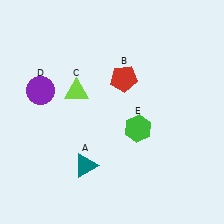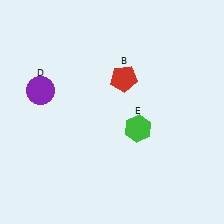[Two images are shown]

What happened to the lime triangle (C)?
The lime triangle (C) was removed in Image 2. It was in the top-left area of Image 1.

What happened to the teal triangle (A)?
The teal triangle (A) was removed in Image 2. It was in the bottom-left area of Image 1.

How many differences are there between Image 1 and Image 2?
There are 2 differences between the two images.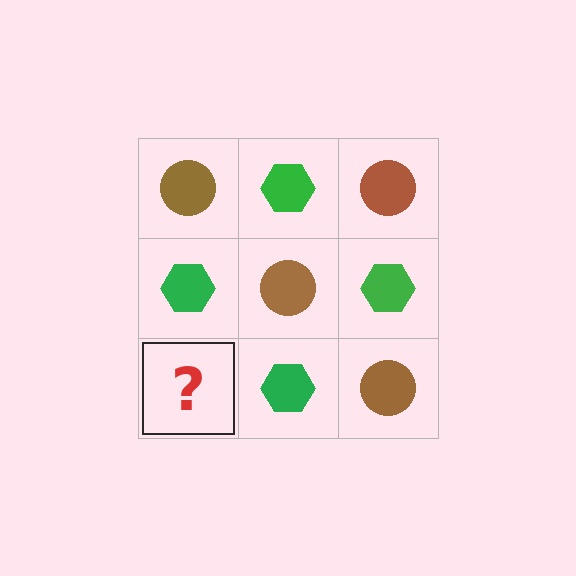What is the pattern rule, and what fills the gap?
The rule is that it alternates brown circle and green hexagon in a checkerboard pattern. The gap should be filled with a brown circle.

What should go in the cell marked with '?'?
The missing cell should contain a brown circle.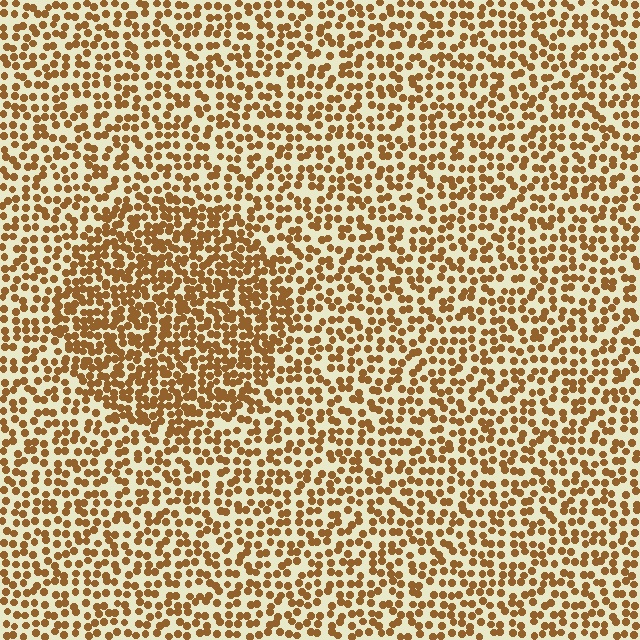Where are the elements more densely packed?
The elements are more densely packed inside the circle boundary.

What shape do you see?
I see a circle.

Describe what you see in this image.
The image contains small brown elements arranged at two different densities. A circle-shaped region is visible where the elements are more densely packed than the surrounding area.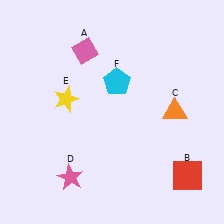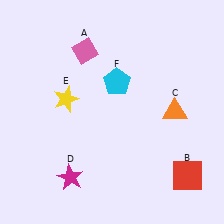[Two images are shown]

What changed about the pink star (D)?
In Image 1, D is pink. In Image 2, it changed to magenta.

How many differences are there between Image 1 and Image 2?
There is 1 difference between the two images.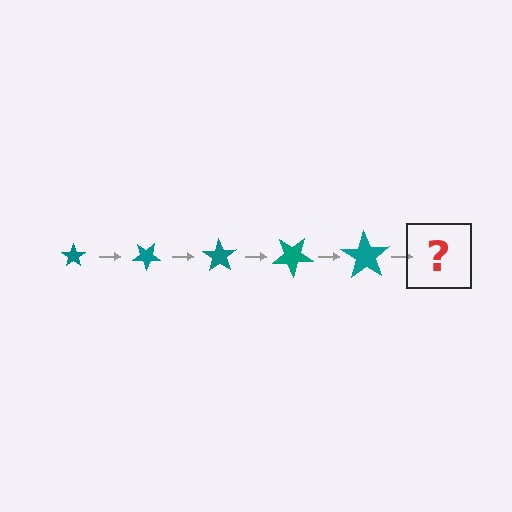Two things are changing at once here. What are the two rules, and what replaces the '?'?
The two rules are that the star grows larger each step and it rotates 35 degrees each step. The '?' should be a star, larger than the previous one and rotated 175 degrees from the start.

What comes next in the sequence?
The next element should be a star, larger than the previous one and rotated 175 degrees from the start.